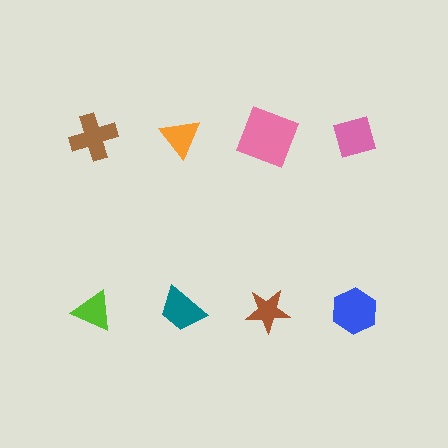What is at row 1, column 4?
A pink diamond.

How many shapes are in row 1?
4 shapes.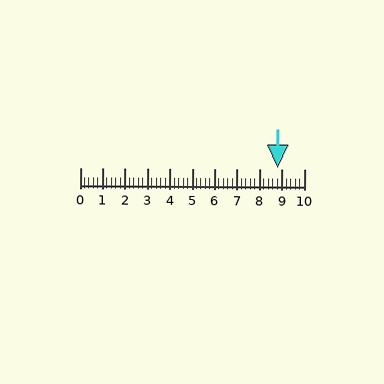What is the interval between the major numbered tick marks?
The major tick marks are spaced 1 units apart.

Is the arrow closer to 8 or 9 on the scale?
The arrow is closer to 9.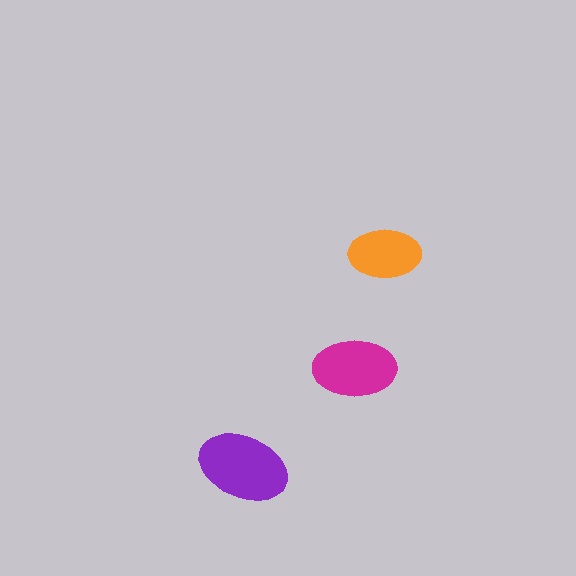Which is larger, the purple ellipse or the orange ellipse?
The purple one.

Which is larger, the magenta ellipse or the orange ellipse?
The magenta one.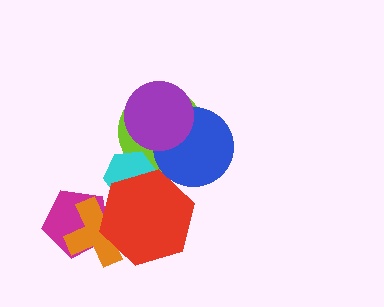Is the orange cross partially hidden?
Yes, it is partially covered by another shape.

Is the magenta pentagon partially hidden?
Yes, it is partially covered by another shape.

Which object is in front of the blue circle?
The purple circle is in front of the blue circle.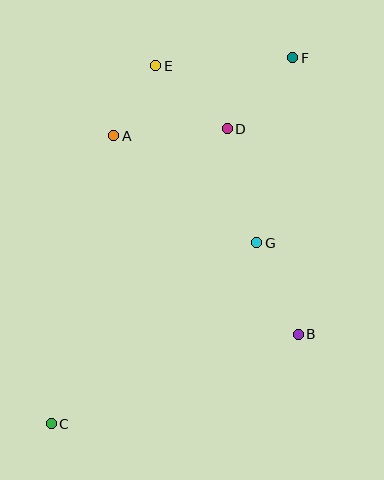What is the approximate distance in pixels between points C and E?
The distance between C and E is approximately 373 pixels.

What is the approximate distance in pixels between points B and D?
The distance between B and D is approximately 218 pixels.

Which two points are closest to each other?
Points A and E are closest to each other.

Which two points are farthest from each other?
Points C and F are farthest from each other.